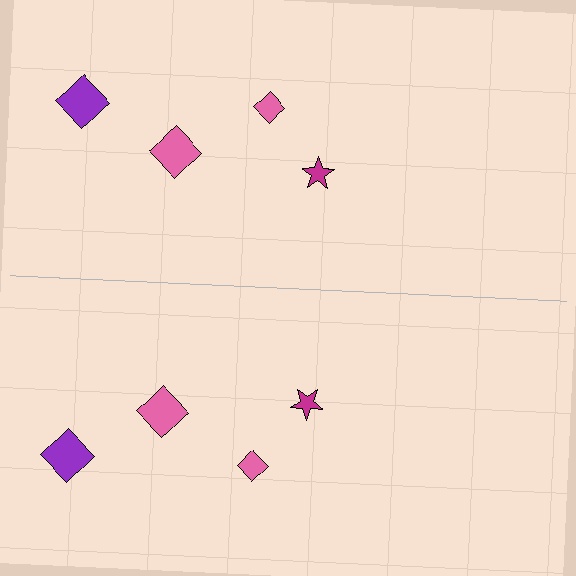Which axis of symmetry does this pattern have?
The pattern has a horizontal axis of symmetry running through the center of the image.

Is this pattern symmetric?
Yes, this pattern has bilateral (reflection) symmetry.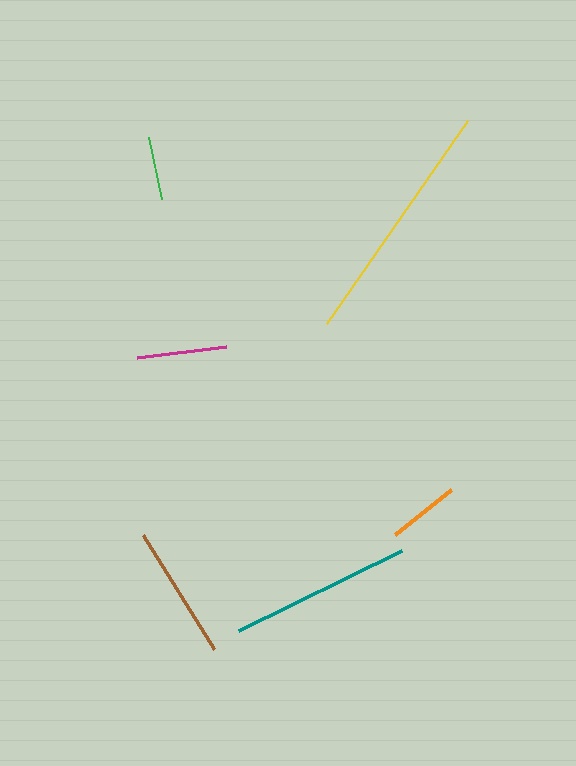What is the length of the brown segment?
The brown segment is approximately 134 pixels long.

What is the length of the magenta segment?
The magenta segment is approximately 89 pixels long.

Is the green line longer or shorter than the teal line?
The teal line is longer than the green line.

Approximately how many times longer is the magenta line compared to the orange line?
The magenta line is approximately 1.2 times the length of the orange line.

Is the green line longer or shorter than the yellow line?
The yellow line is longer than the green line.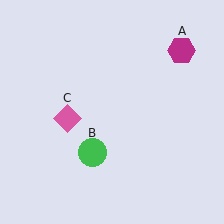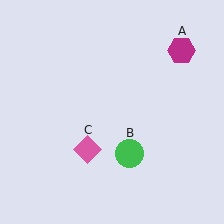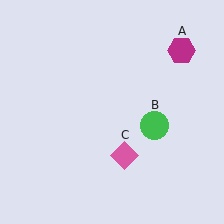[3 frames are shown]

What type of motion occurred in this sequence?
The green circle (object B), pink diamond (object C) rotated counterclockwise around the center of the scene.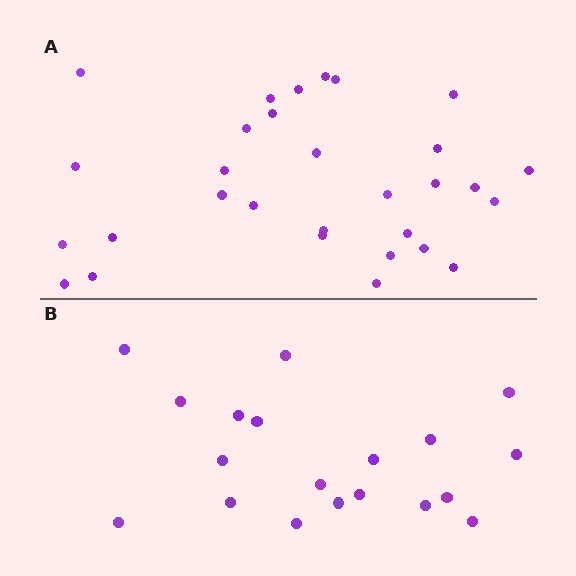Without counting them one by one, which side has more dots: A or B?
Region A (the top region) has more dots.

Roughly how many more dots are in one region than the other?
Region A has roughly 12 or so more dots than region B.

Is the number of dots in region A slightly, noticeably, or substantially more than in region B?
Region A has substantially more. The ratio is roughly 1.6 to 1.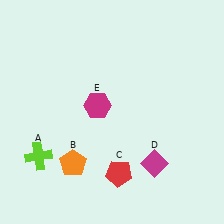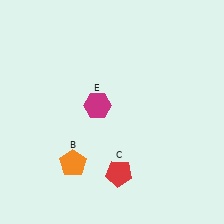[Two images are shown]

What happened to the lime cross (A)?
The lime cross (A) was removed in Image 2. It was in the bottom-left area of Image 1.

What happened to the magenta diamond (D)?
The magenta diamond (D) was removed in Image 2. It was in the bottom-right area of Image 1.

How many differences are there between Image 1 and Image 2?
There are 2 differences between the two images.